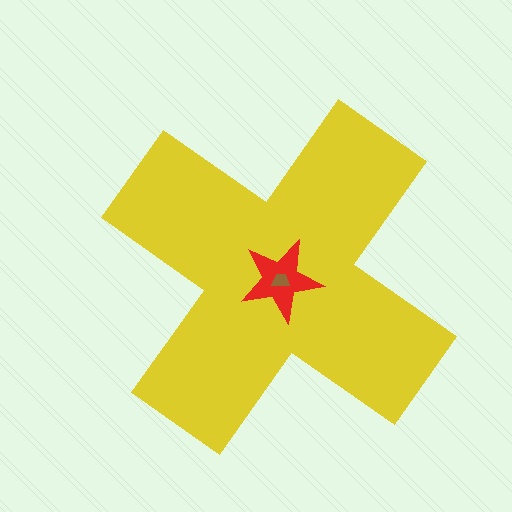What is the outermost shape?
The yellow cross.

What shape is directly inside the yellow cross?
The red star.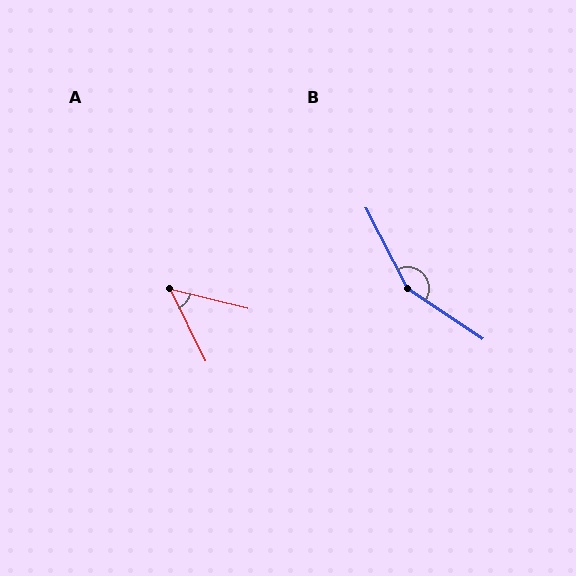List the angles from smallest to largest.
A (50°), B (151°).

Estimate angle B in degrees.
Approximately 151 degrees.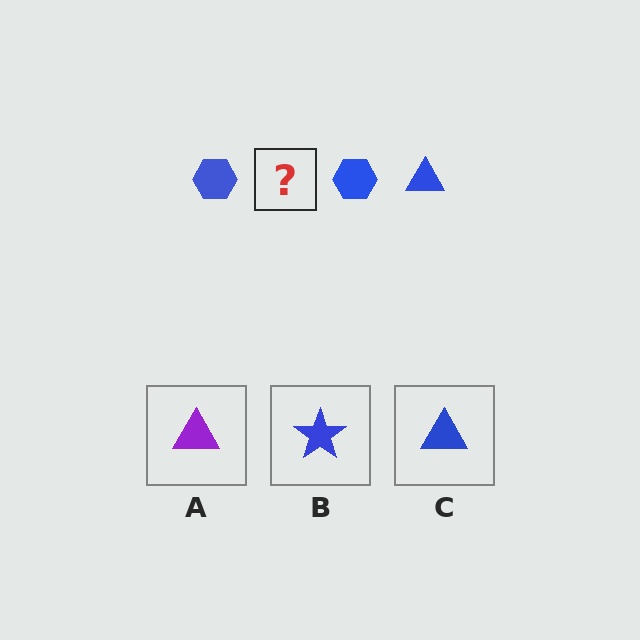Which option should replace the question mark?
Option C.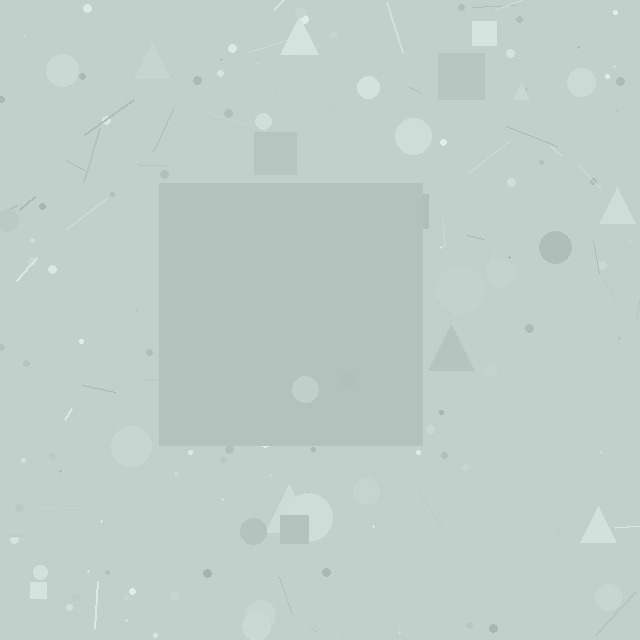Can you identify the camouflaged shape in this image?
The camouflaged shape is a square.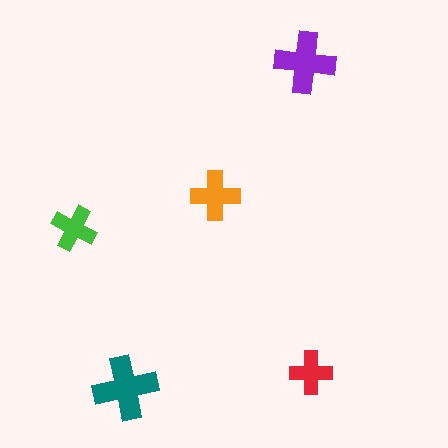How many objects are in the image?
There are 5 objects in the image.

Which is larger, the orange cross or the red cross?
The orange one.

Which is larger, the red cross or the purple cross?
The purple one.